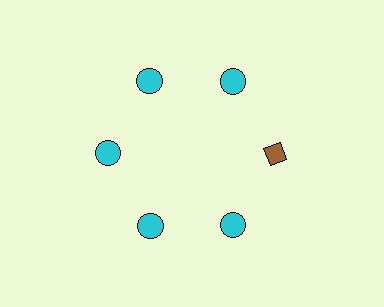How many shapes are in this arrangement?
There are 6 shapes arranged in a ring pattern.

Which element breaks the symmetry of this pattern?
The brown diamond at roughly the 3 o'clock position breaks the symmetry. All other shapes are cyan circles.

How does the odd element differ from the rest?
It differs in both color (brown instead of cyan) and shape (diamond instead of circle).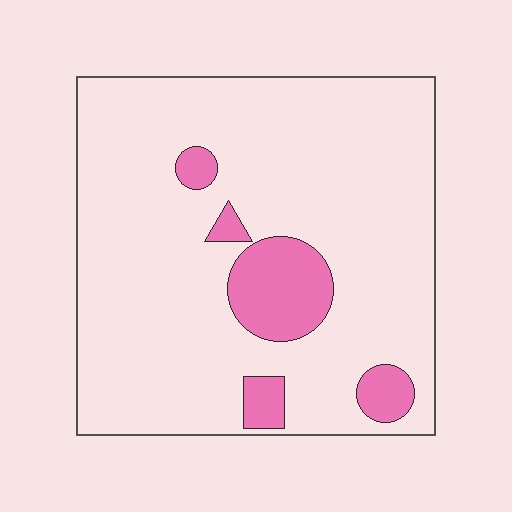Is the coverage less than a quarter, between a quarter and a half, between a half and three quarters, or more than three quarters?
Less than a quarter.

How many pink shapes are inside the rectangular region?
5.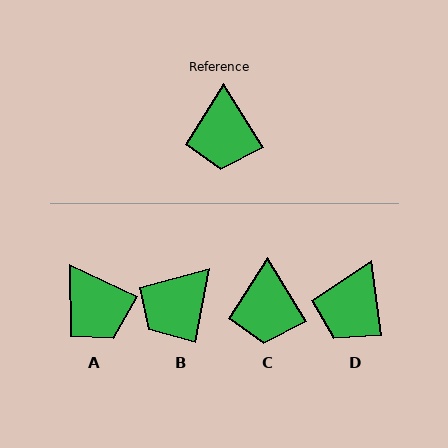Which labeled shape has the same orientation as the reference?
C.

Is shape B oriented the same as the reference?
No, it is off by about 42 degrees.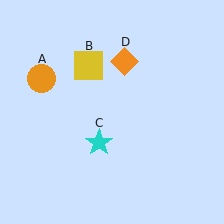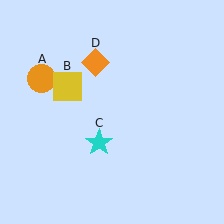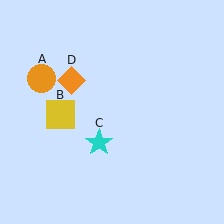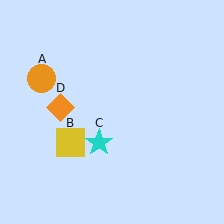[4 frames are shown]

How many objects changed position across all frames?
2 objects changed position: yellow square (object B), orange diamond (object D).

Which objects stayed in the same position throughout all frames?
Orange circle (object A) and cyan star (object C) remained stationary.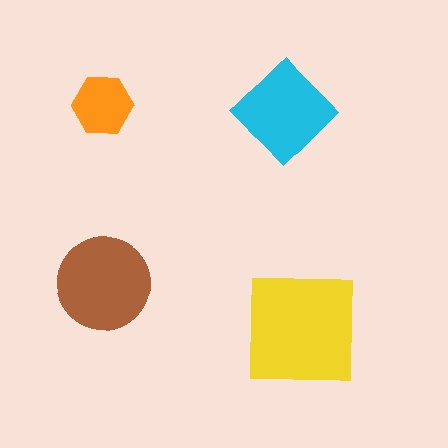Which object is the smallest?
The orange hexagon.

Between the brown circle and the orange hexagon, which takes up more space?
The brown circle.